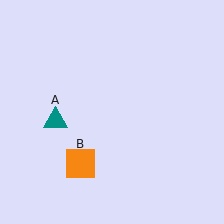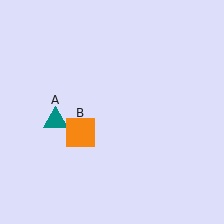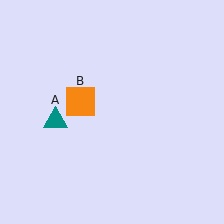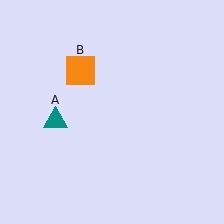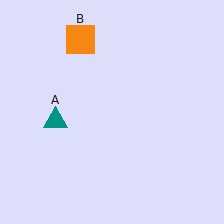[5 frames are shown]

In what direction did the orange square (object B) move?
The orange square (object B) moved up.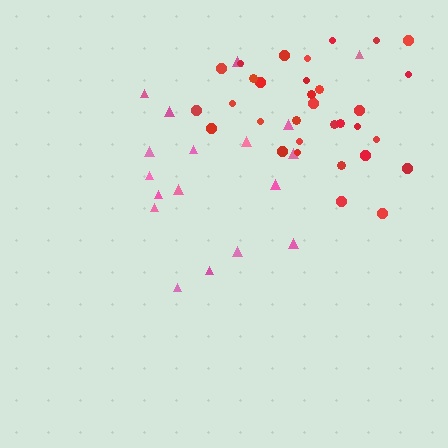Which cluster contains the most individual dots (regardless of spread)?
Red (32).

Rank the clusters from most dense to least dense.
red, pink.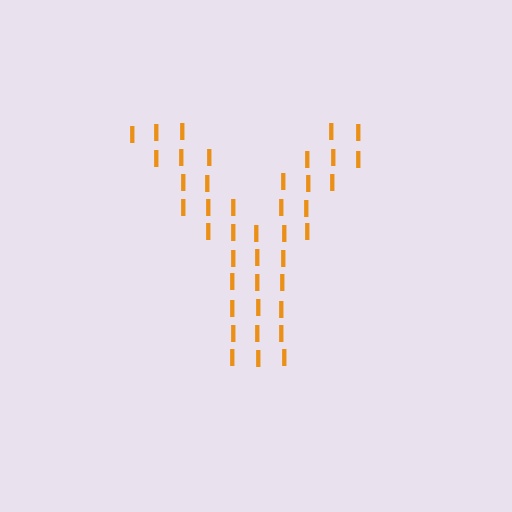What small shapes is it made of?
It is made of small letter I's.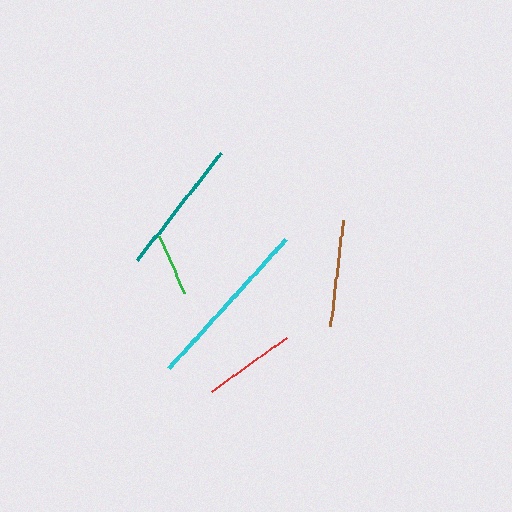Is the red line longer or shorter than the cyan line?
The cyan line is longer than the red line.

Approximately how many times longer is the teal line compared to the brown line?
The teal line is approximately 1.3 times the length of the brown line.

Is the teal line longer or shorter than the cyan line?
The cyan line is longer than the teal line.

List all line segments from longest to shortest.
From longest to shortest: cyan, teal, brown, red, green.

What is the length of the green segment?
The green segment is approximately 62 pixels long.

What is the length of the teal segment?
The teal segment is approximately 136 pixels long.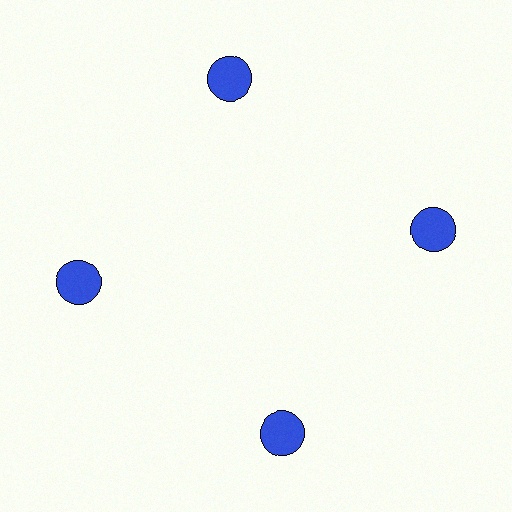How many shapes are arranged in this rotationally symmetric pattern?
There are 4 shapes, arranged in 4 groups of 1.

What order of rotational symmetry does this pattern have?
This pattern has 4-fold rotational symmetry.